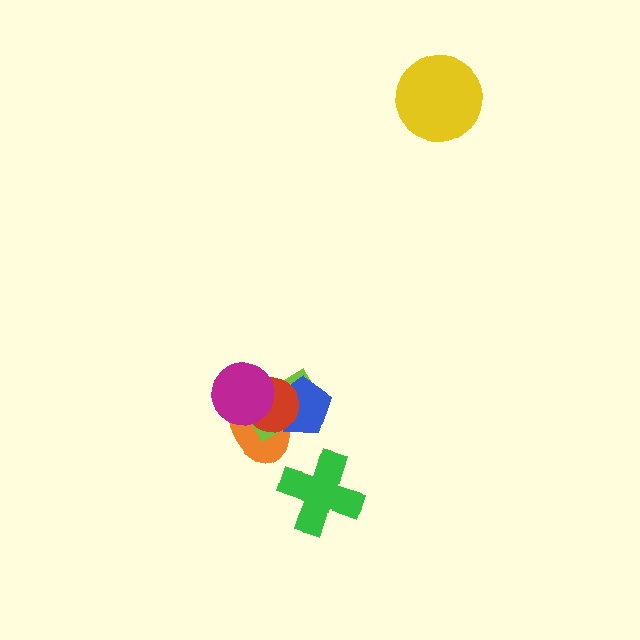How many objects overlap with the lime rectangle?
4 objects overlap with the lime rectangle.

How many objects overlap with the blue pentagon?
3 objects overlap with the blue pentagon.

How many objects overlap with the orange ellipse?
4 objects overlap with the orange ellipse.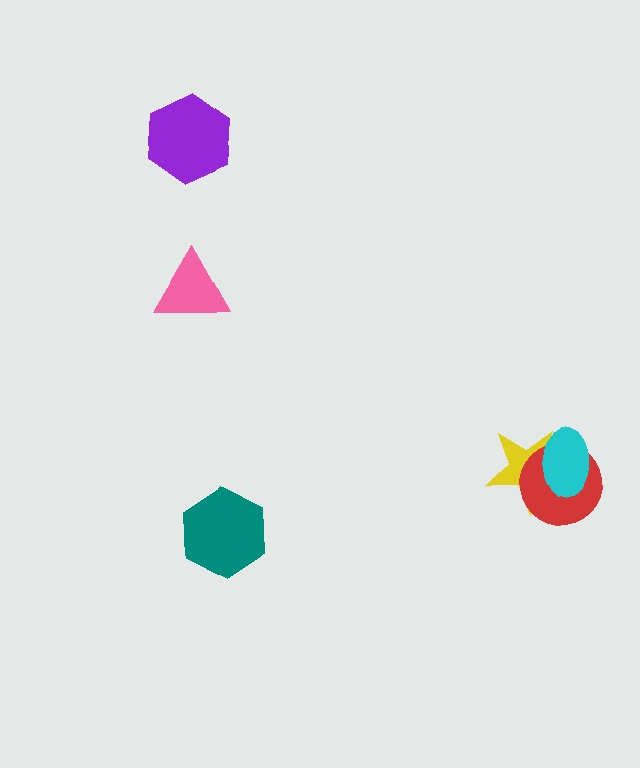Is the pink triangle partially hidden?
No, no other shape covers it.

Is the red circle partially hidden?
Yes, it is partially covered by another shape.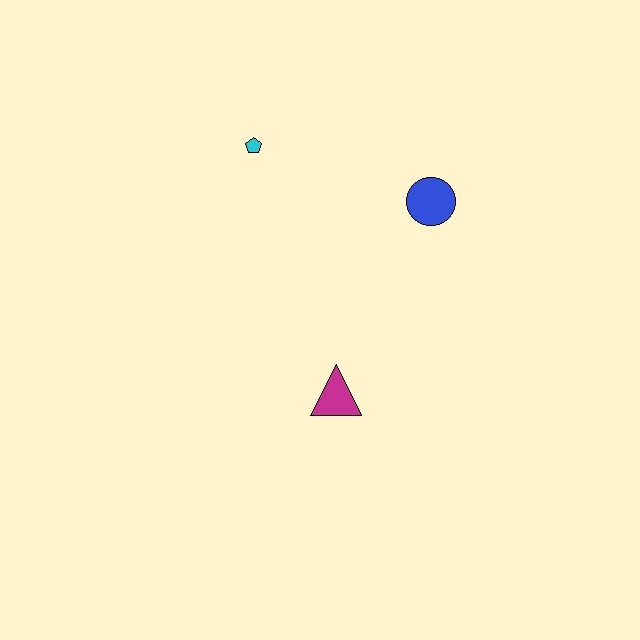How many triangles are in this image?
There is 1 triangle.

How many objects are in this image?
There are 3 objects.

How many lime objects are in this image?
There are no lime objects.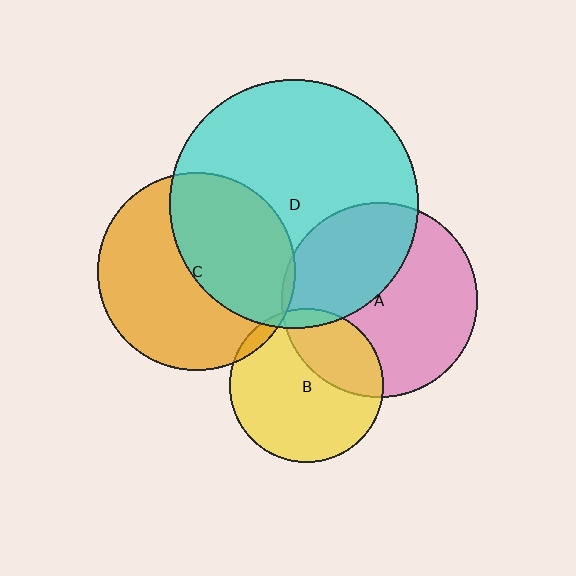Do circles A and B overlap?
Yes.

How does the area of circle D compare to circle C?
Approximately 1.6 times.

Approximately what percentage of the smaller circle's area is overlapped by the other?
Approximately 30%.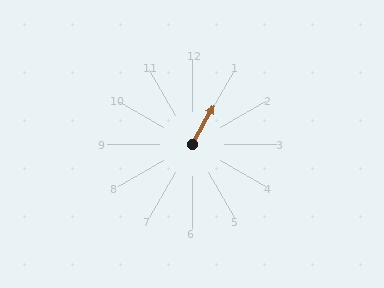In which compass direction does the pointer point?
Northeast.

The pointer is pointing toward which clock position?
Roughly 1 o'clock.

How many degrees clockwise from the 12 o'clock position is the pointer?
Approximately 30 degrees.